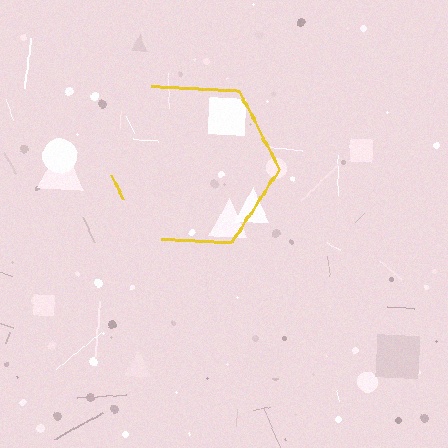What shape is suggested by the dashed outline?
The dashed outline suggests a hexagon.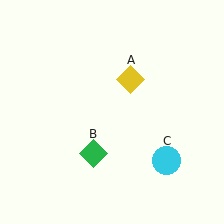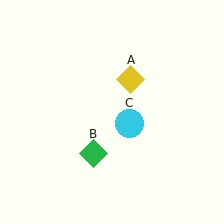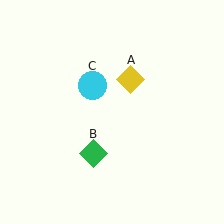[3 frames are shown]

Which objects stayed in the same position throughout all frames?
Yellow diamond (object A) and green diamond (object B) remained stationary.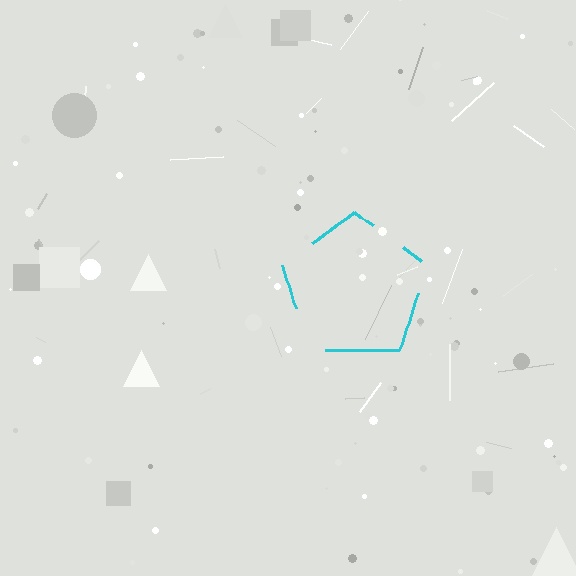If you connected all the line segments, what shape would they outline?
They would outline a pentagon.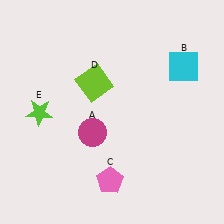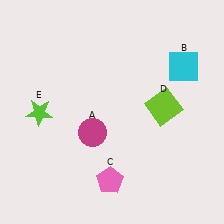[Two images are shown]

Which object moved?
The lime square (D) moved right.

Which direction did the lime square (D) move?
The lime square (D) moved right.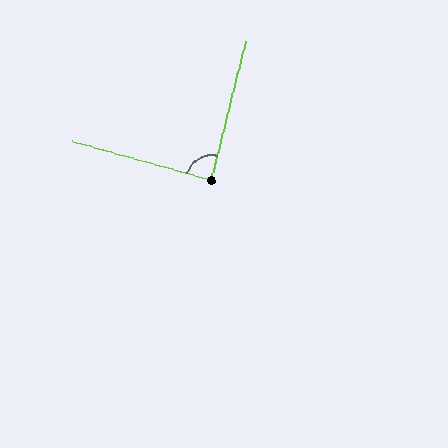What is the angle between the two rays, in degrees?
Approximately 88 degrees.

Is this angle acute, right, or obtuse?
It is approximately a right angle.